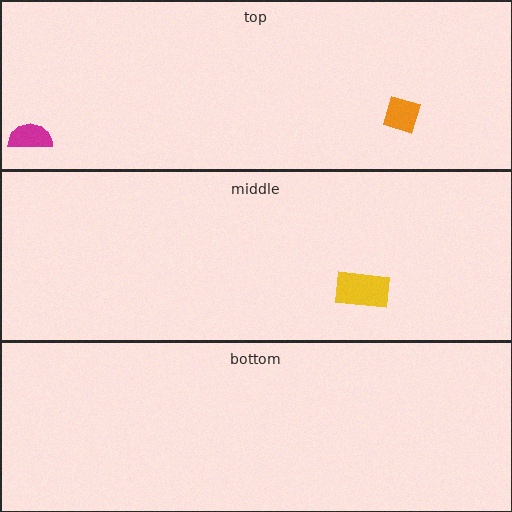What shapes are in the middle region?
The yellow rectangle.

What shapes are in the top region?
The orange diamond, the magenta semicircle.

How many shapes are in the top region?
2.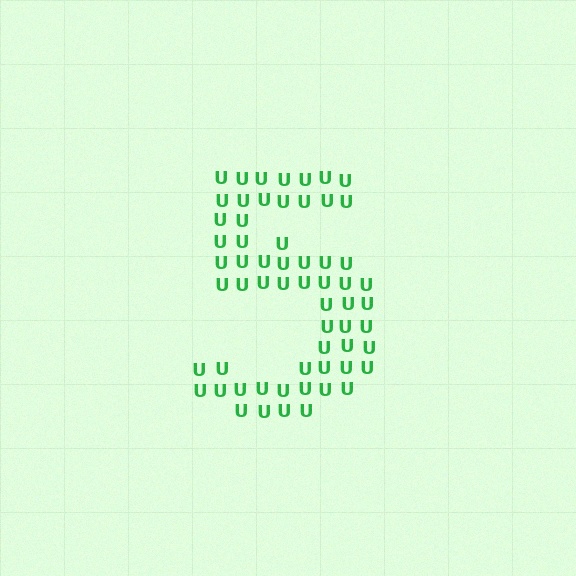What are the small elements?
The small elements are letter U's.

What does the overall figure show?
The overall figure shows the digit 5.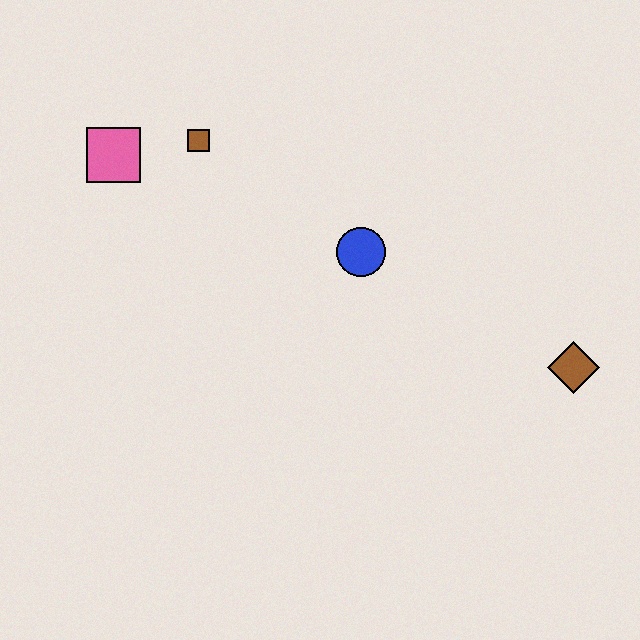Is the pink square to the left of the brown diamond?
Yes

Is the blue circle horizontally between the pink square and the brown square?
No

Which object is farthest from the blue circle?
The pink square is farthest from the blue circle.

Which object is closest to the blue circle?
The brown square is closest to the blue circle.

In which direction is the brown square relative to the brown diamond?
The brown square is to the left of the brown diamond.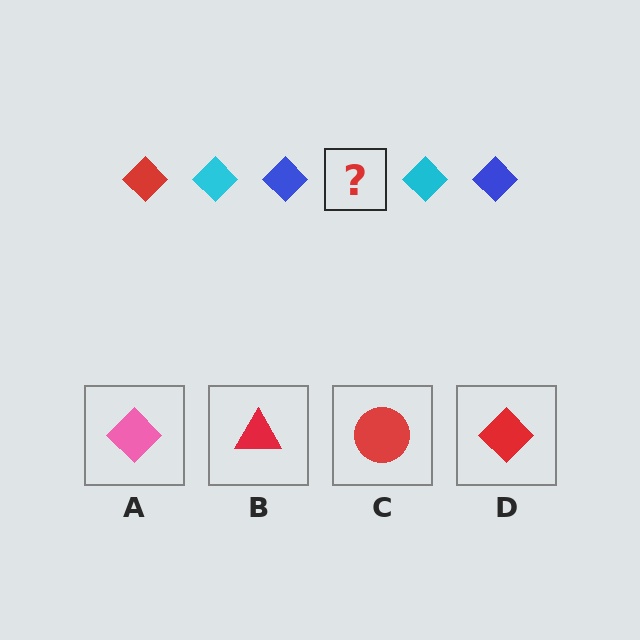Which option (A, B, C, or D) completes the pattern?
D.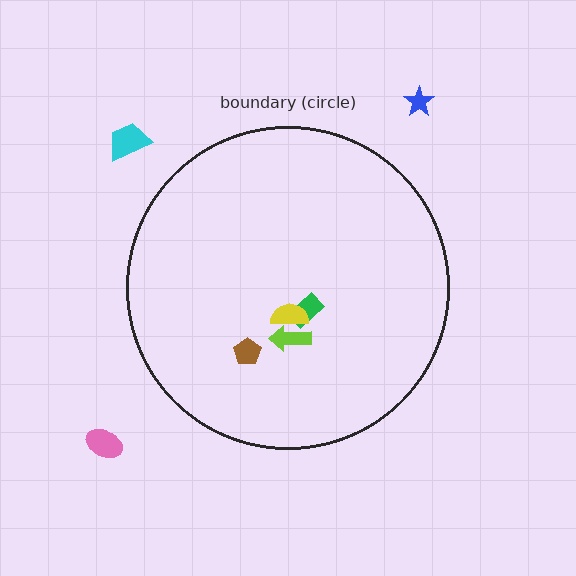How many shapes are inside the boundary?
4 inside, 3 outside.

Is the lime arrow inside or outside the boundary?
Inside.